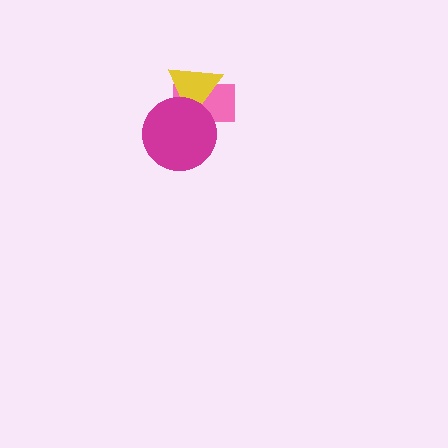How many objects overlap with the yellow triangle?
2 objects overlap with the yellow triangle.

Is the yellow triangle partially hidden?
Yes, it is partially covered by another shape.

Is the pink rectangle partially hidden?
Yes, it is partially covered by another shape.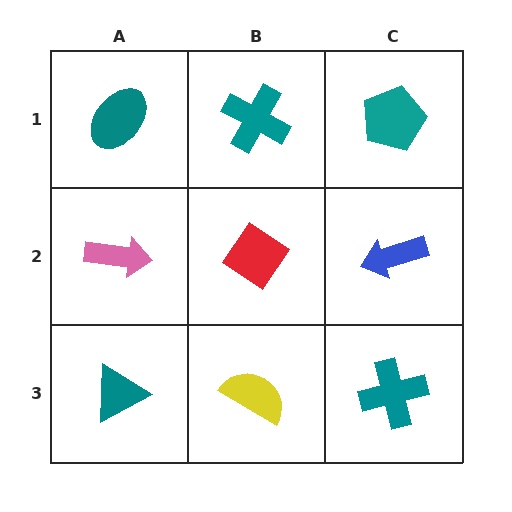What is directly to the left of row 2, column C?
A red diamond.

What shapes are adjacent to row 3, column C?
A blue arrow (row 2, column C), a yellow semicircle (row 3, column B).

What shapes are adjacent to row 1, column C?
A blue arrow (row 2, column C), a teal cross (row 1, column B).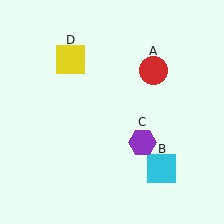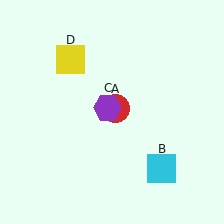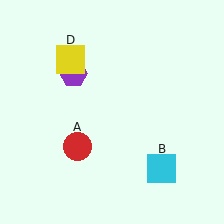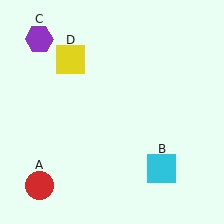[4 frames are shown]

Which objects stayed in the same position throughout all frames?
Cyan square (object B) and yellow square (object D) remained stationary.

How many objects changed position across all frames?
2 objects changed position: red circle (object A), purple hexagon (object C).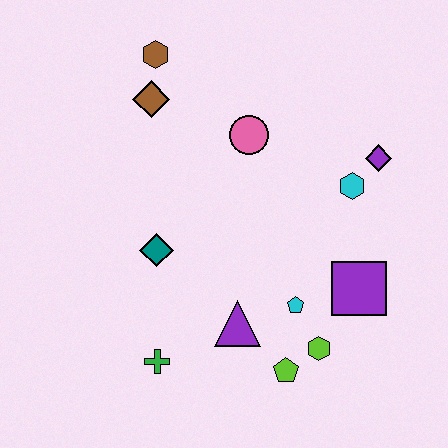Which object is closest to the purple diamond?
The cyan hexagon is closest to the purple diamond.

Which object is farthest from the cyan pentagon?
The brown hexagon is farthest from the cyan pentagon.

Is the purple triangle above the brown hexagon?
No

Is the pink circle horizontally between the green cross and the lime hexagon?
Yes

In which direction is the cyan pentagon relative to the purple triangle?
The cyan pentagon is to the right of the purple triangle.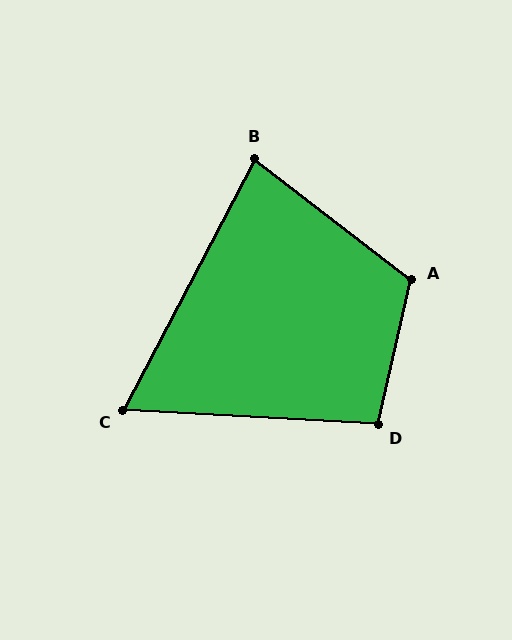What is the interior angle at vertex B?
Approximately 80 degrees (acute).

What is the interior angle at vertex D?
Approximately 100 degrees (obtuse).